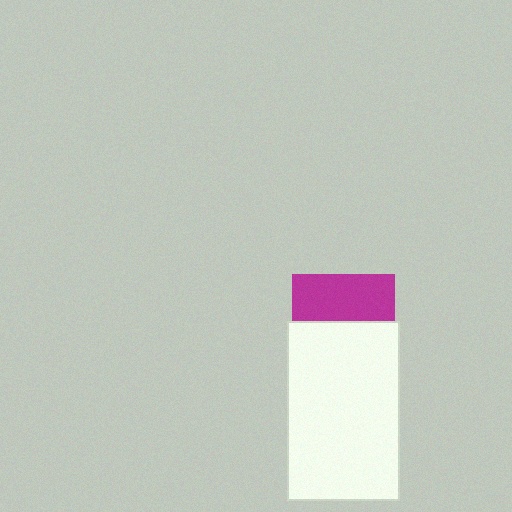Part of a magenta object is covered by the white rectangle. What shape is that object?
It is a square.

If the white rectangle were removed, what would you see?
You would see the complete magenta square.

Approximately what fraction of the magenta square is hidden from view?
Roughly 53% of the magenta square is hidden behind the white rectangle.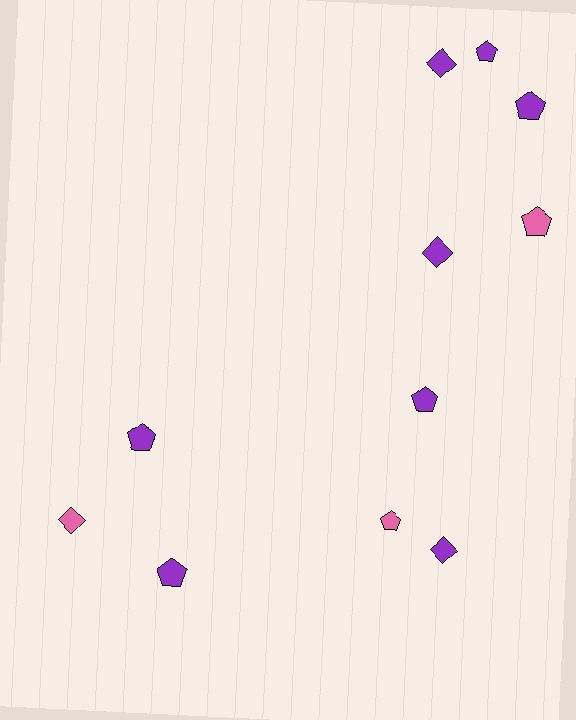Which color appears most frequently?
Purple, with 8 objects.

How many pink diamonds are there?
There is 1 pink diamond.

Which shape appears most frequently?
Pentagon, with 7 objects.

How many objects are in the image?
There are 11 objects.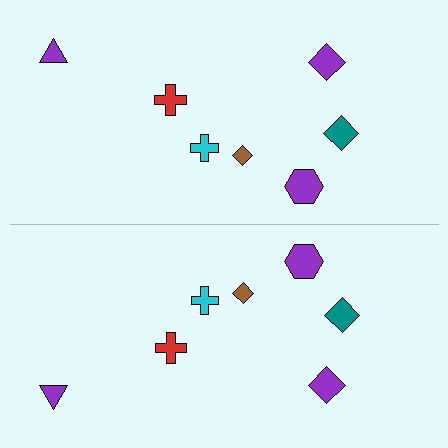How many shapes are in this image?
There are 14 shapes in this image.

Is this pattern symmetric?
Yes, this pattern has bilateral (reflection) symmetry.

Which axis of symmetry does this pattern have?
The pattern has a horizontal axis of symmetry running through the center of the image.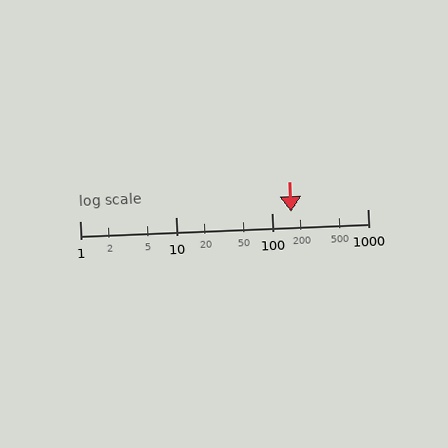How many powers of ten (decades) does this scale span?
The scale spans 3 decades, from 1 to 1000.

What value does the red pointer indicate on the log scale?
The pointer indicates approximately 160.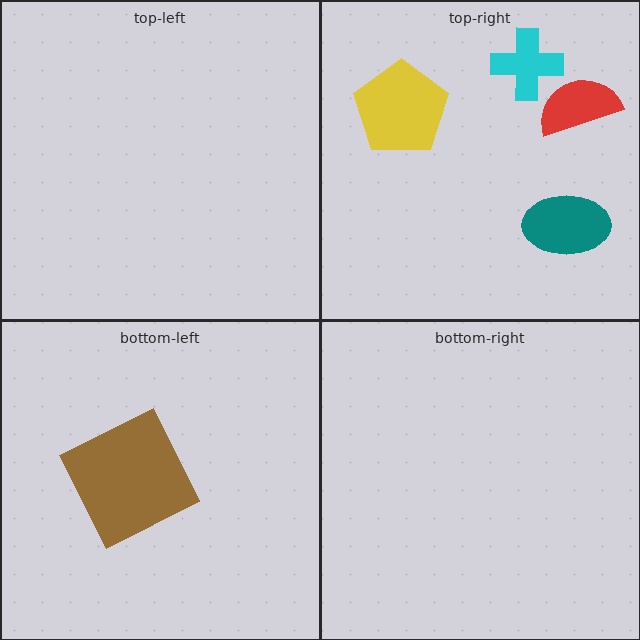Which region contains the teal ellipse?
The top-right region.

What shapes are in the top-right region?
The teal ellipse, the red semicircle, the cyan cross, the yellow pentagon.